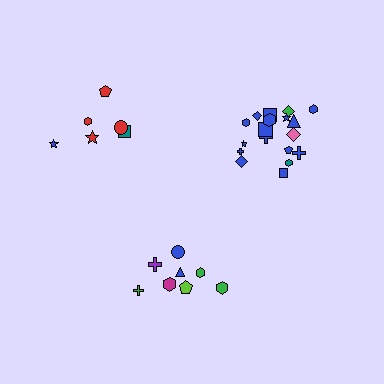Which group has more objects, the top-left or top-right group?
The top-right group.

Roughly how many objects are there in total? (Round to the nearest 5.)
Roughly 30 objects in total.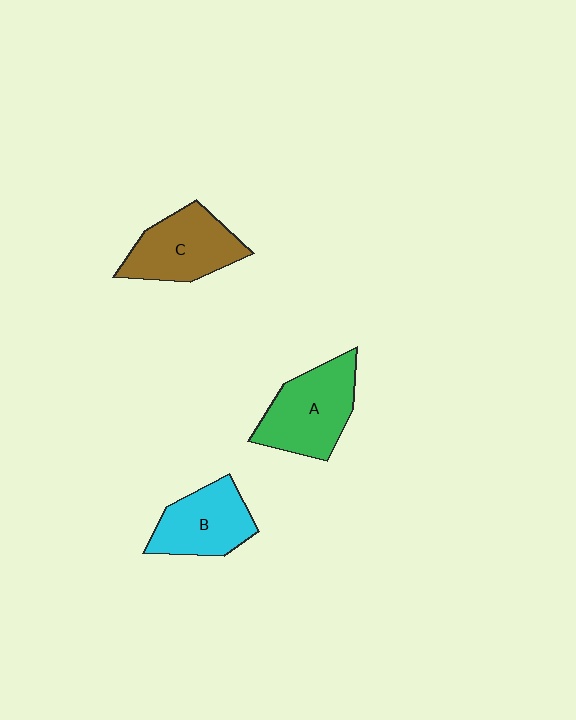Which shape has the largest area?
Shape A (green).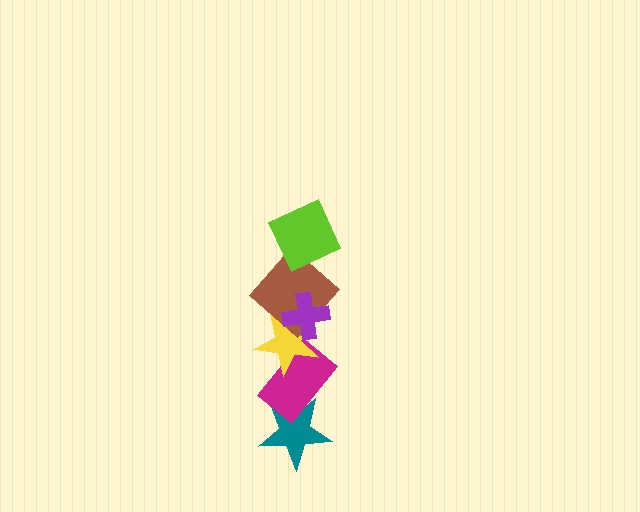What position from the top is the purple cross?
The purple cross is 2nd from the top.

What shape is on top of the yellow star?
The brown diamond is on top of the yellow star.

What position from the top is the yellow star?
The yellow star is 4th from the top.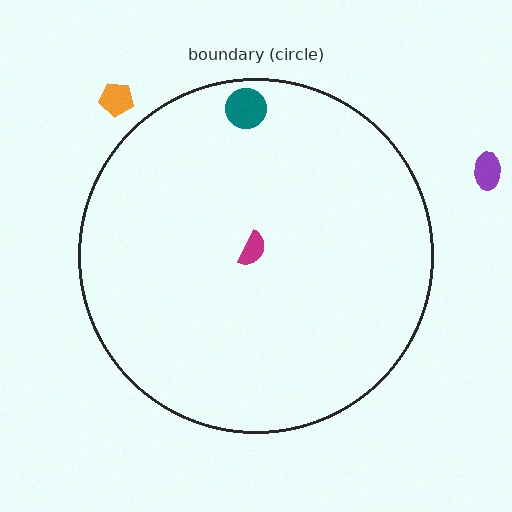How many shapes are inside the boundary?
2 inside, 2 outside.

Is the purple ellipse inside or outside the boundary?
Outside.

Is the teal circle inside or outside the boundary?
Inside.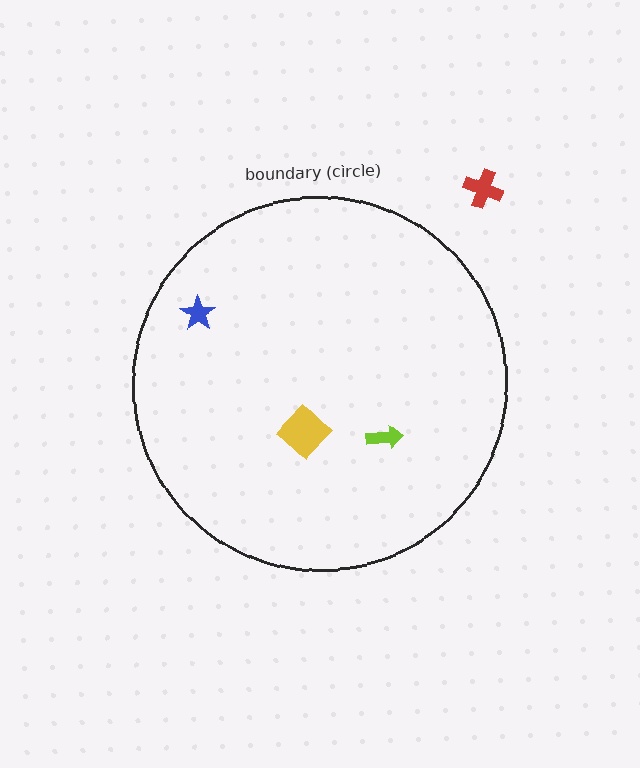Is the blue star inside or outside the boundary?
Inside.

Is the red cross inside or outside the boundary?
Outside.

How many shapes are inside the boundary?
3 inside, 1 outside.